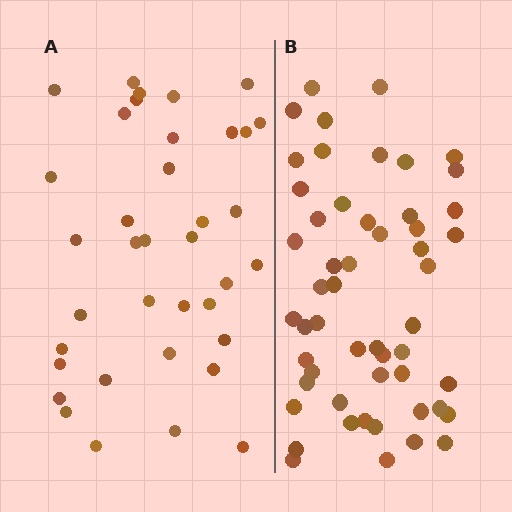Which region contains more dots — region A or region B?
Region B (the right region) has more dots.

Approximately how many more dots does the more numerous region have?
Region B has approximately 15 more dots than region A.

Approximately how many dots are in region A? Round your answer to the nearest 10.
About 40 dots. (The exact count is 37, which rounds to 40.)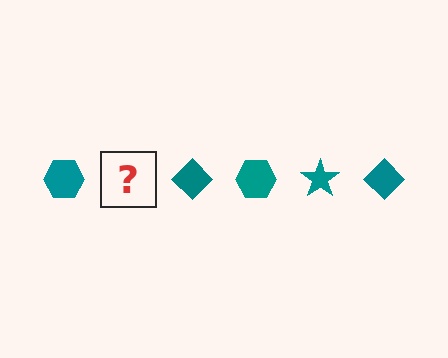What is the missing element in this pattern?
The missing element is a teal star.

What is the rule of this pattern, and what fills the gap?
The rule is that the pattern cycles through hexagon, star, diamond shapes in teal. The gap should be filled with a teal star.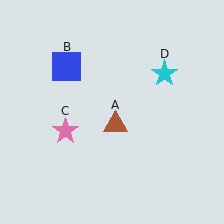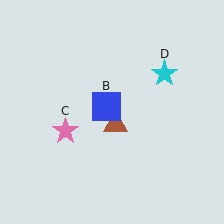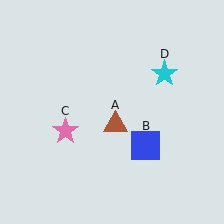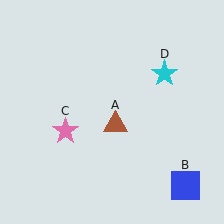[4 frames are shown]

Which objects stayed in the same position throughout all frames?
Brown triangle (object A) and pink star (object C) and cyan star (object D) remained stationary.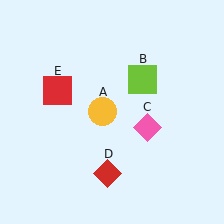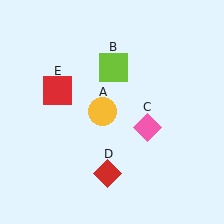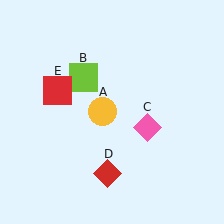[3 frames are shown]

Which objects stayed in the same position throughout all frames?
Yellow circle (object A) and pink diamond (object C) and red diamond (object D) and red square (object E) remained stationary.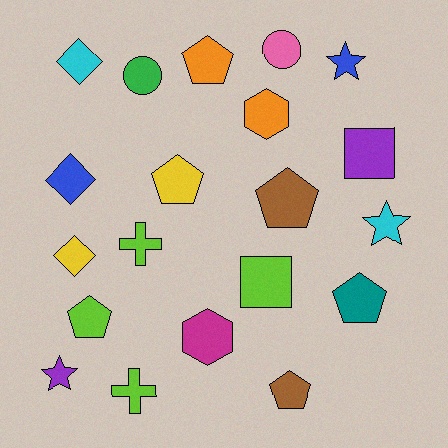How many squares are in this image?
There are 2 squares.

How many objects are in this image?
There are 20 objects.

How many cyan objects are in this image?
There are 2 cyan objects.